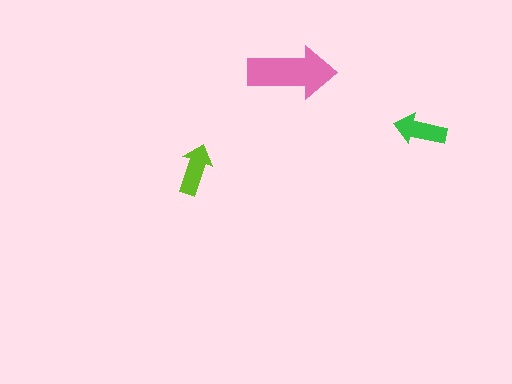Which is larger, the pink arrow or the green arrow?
The pink one.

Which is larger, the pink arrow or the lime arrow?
The pink one.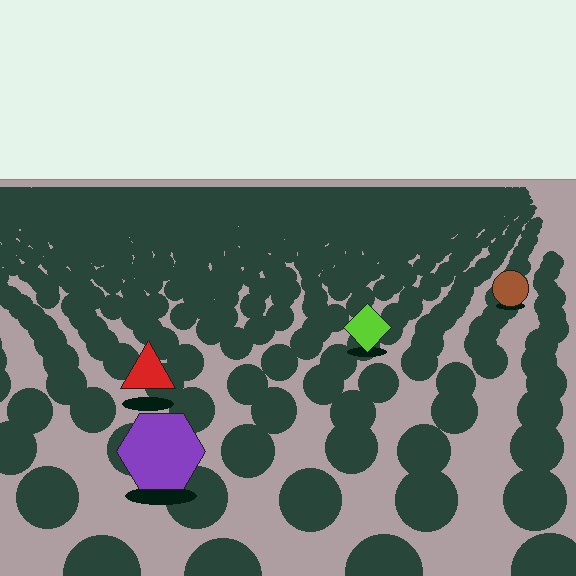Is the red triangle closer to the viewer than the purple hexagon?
No. The purple hexagon is closer — you can tell from the texture gradient: the ground texture is coarser near it.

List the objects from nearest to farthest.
From nearest to farthest: the purple hexagon, the red triangle, the lime diamond, the brown circle.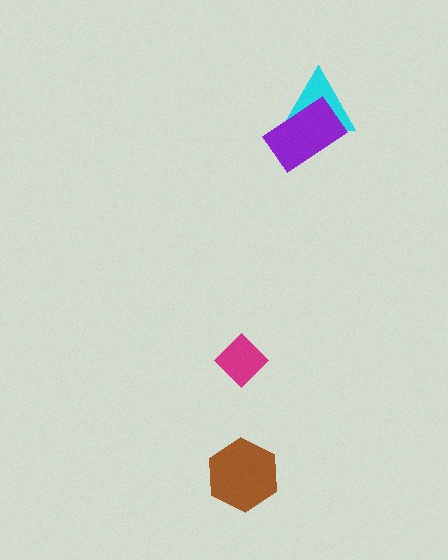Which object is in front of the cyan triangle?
The purple rectangle is in front of the cyan triangle.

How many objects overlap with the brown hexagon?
0 objects overlap with the brown hexagon.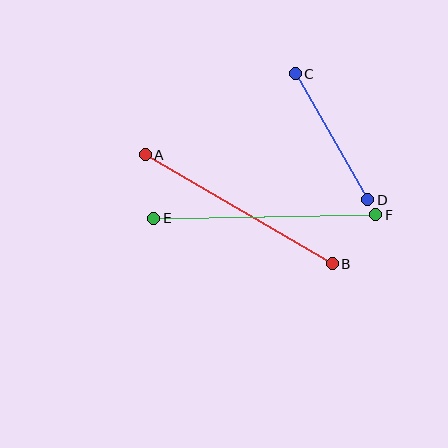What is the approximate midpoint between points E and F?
The midpoint is at approximately (265, 217) pixels.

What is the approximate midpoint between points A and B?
The midpoint is at approximately (239, 209) pixels.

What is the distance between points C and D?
The distance is approximately 145 pixels.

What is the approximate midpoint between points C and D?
The midpoint is at approximately (331, 137) pixels.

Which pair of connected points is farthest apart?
Points E and F are farthest apart.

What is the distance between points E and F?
The distance is approximately 222 pixels.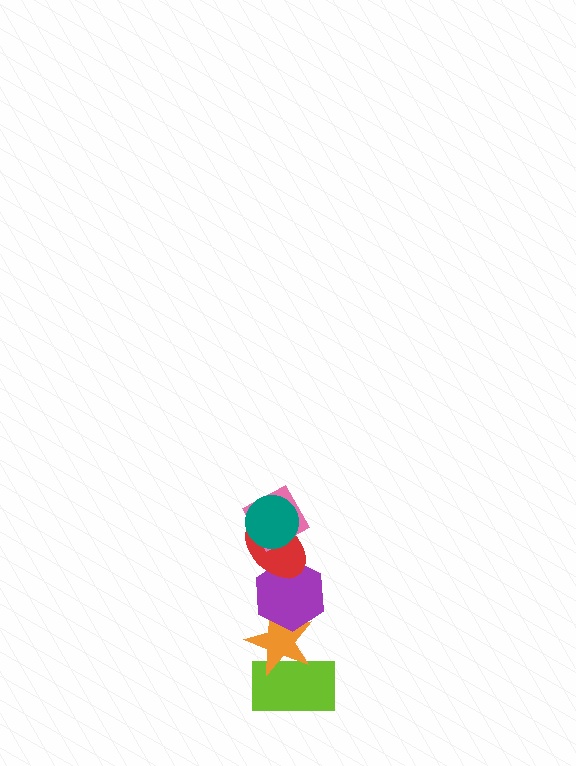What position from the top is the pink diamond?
The pink diamond is 2nd from the top.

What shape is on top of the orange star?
The purple hexagon is on top of the orange star.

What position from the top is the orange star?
The orange star is 5th from the top.